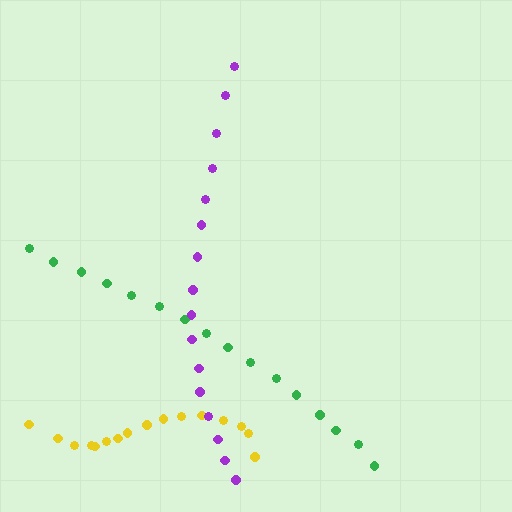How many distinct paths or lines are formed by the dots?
There are 3 distinct paths.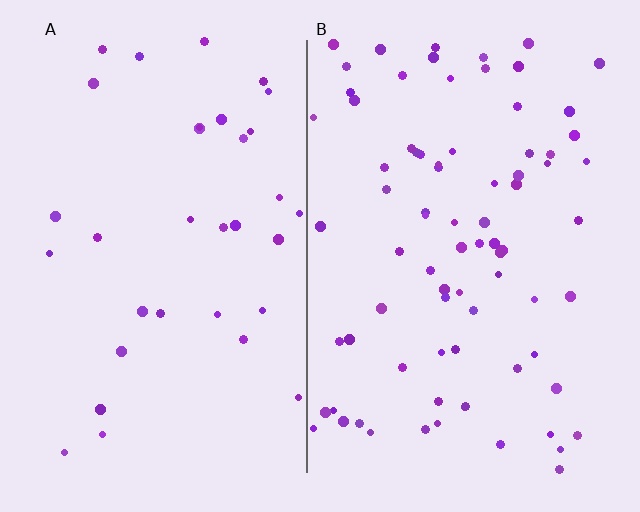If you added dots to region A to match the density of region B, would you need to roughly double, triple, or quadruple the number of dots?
Approximately double.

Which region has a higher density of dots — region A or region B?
B (the right).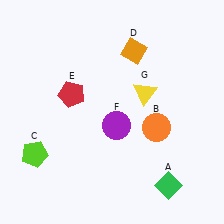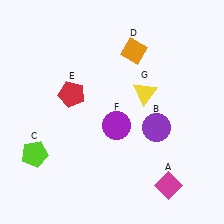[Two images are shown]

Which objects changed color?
A changed from green to magenta. B changed from orange to purple.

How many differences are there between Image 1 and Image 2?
There are 2 differences between the two images.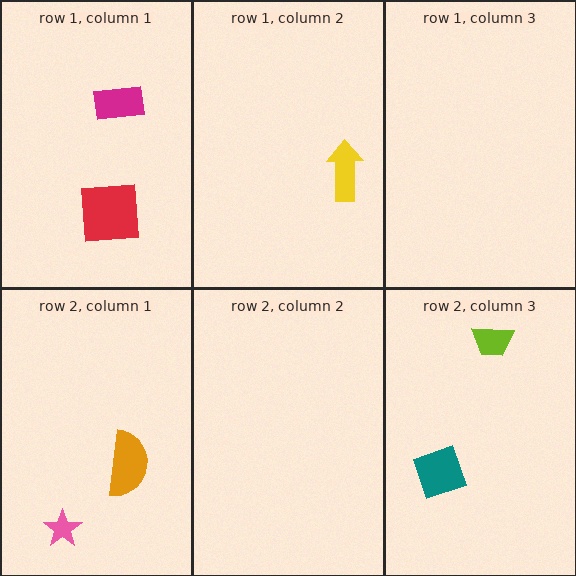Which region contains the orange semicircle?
The row 2, column 1 region.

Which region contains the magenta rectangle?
The row 1, column 1 region.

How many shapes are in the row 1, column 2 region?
1.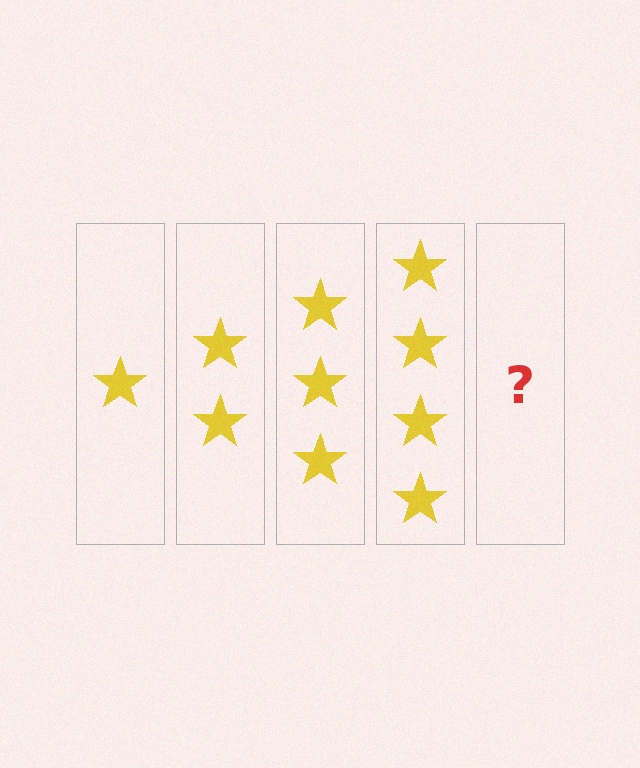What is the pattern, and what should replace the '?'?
The pattern is that each step adds one more star. The '?' should be 5 stars.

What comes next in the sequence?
The next element should be 5 stars.